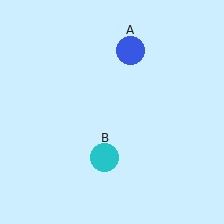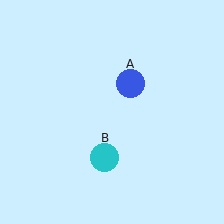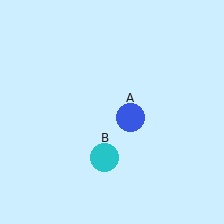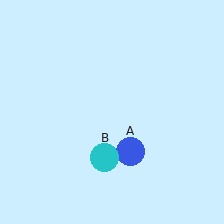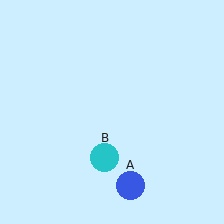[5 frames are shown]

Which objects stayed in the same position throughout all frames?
Cyan circle (object B) remained stationary.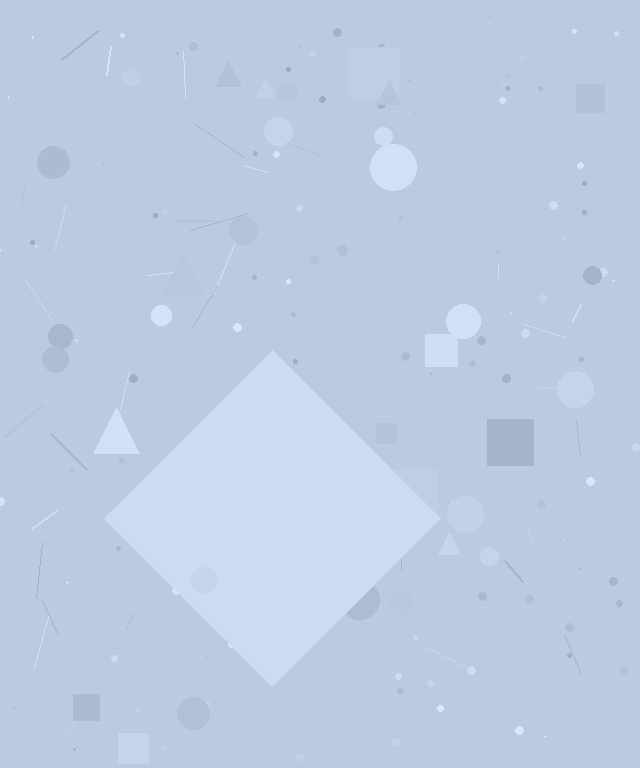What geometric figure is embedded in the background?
A diamond is embedded in the background.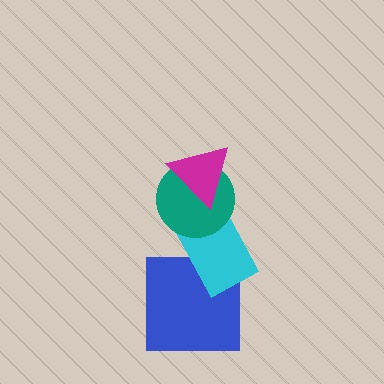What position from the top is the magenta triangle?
The magenta triangle is 1st from the top.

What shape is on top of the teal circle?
The magenta triangle is on top of the teal circle.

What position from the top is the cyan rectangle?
The cyan rectangle is 3rd from the top.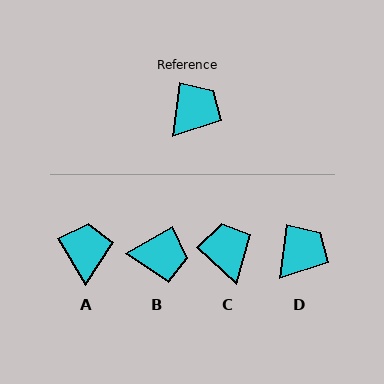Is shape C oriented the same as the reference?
No, it is off by about 55 degrees.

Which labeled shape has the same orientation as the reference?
D.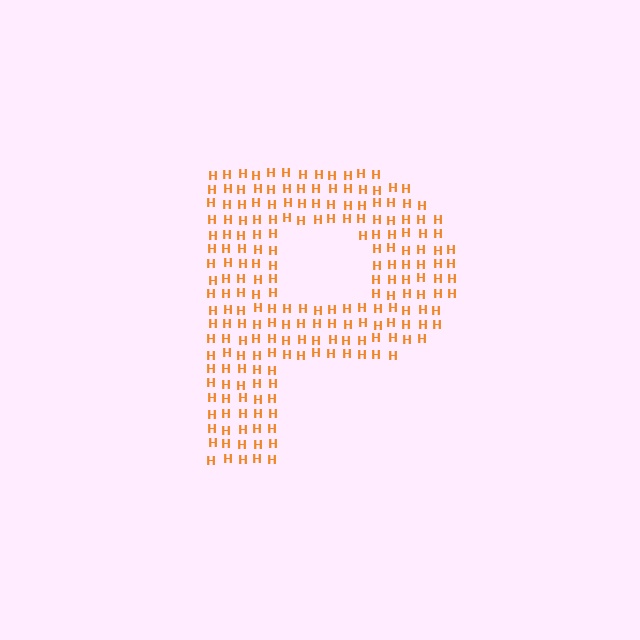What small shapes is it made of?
It is made of small letter H's.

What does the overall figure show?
The overall figure shows the letter P.